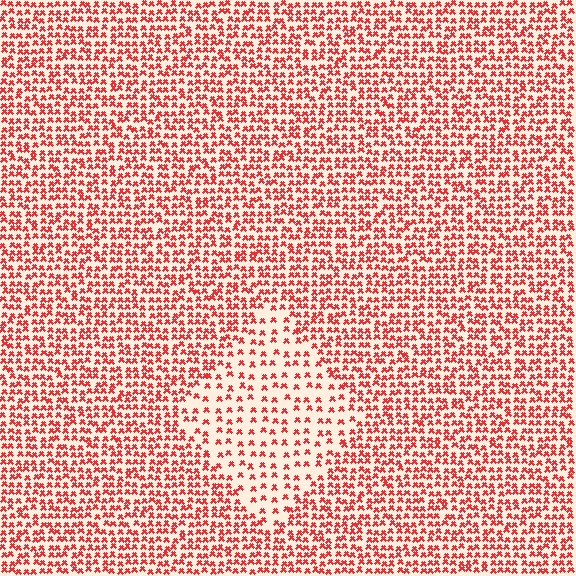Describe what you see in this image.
The image contains small red elements arranged at two different densities. A diamond-shaped region is visible where the elements are less densely packed than the surrounding area.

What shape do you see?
I see a diamond.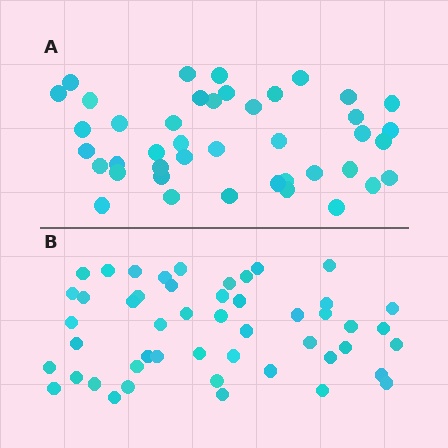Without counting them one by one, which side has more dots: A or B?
Region B (the bottom region) has more dots.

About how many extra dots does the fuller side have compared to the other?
Region B has roughly 8 or so more dots than region A.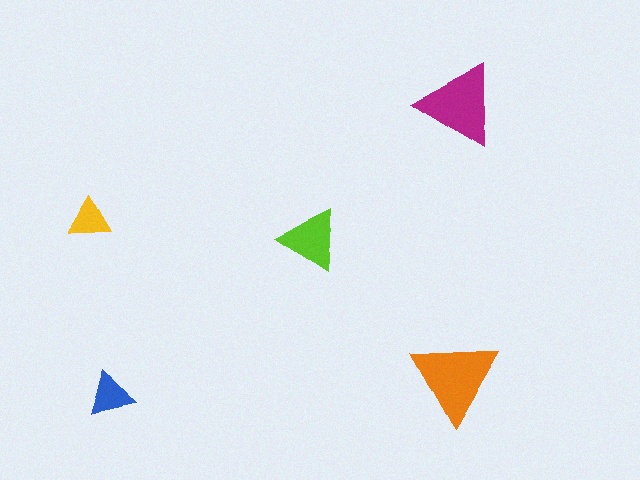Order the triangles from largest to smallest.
the orange one, the magenta one, the lime one, the blue one, the yellow one.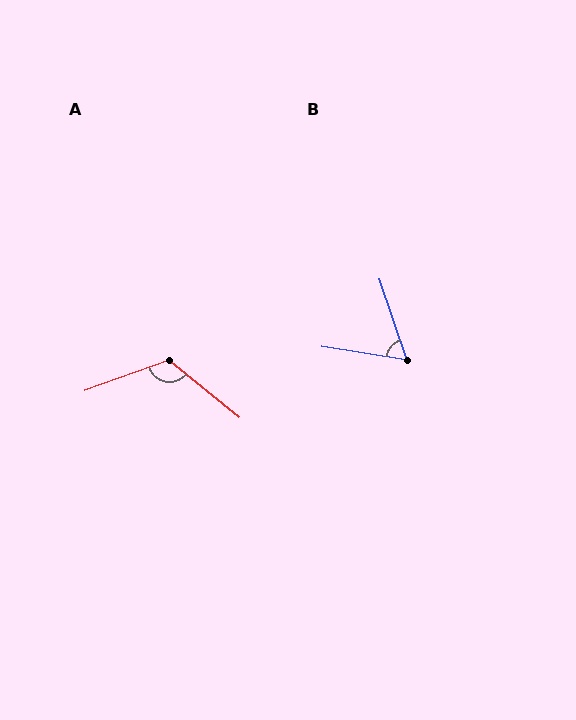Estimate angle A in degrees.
Approximately 121 degrees.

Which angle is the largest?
A, at approximately 121 degrees.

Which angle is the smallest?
B, at approximately 62 degrees.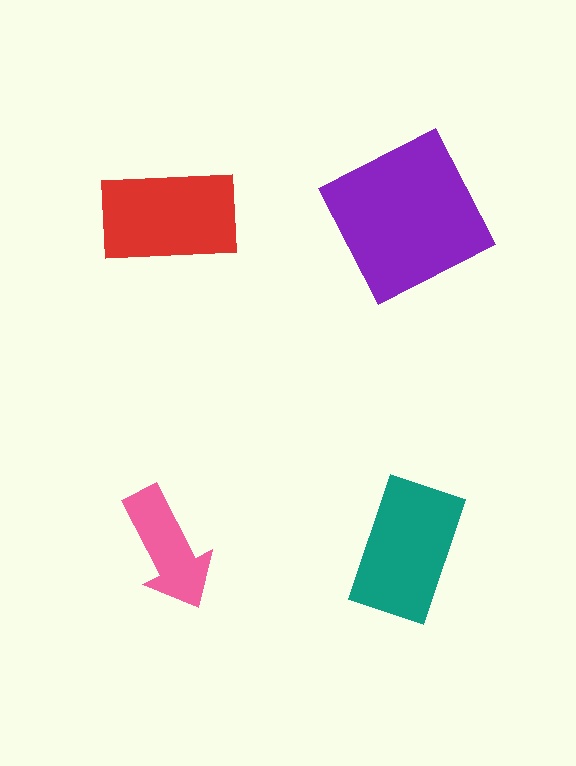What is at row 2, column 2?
A teal rectangle.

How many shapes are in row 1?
2 shapes.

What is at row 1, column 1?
A red rectangle.